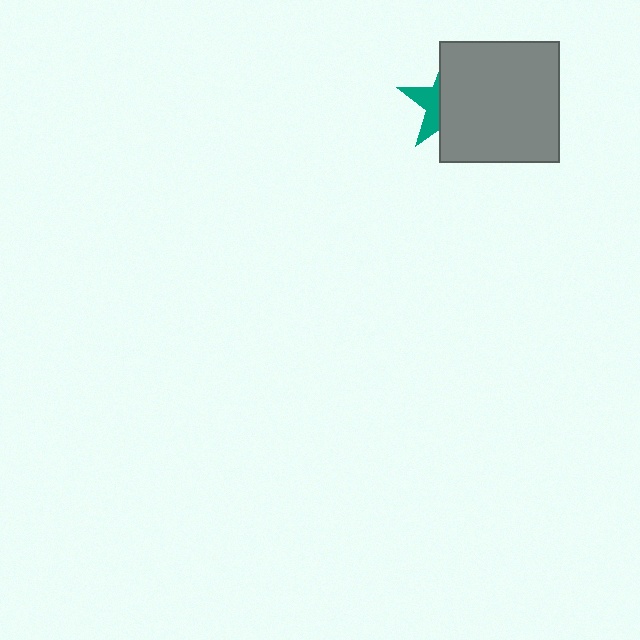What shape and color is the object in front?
The object in front is a gray square.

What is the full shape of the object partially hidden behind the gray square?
The partially hidden object is a teal star.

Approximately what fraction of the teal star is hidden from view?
Roughly 64% of the teal star is hidden behind the gray square.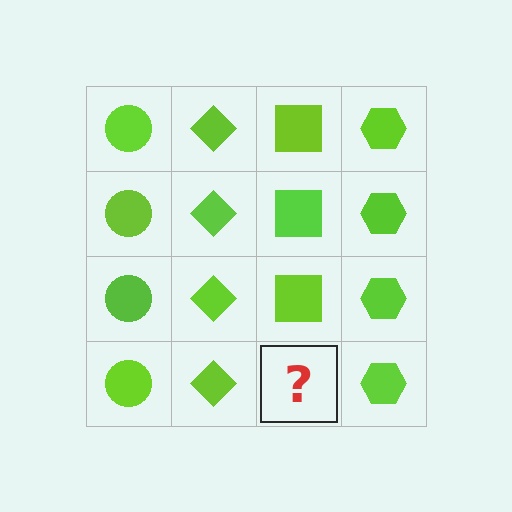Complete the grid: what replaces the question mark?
The question mark should be replaced with a lime square.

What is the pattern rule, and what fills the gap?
The rule is that each column has a consistent shape. The gap should be filled with a lime square.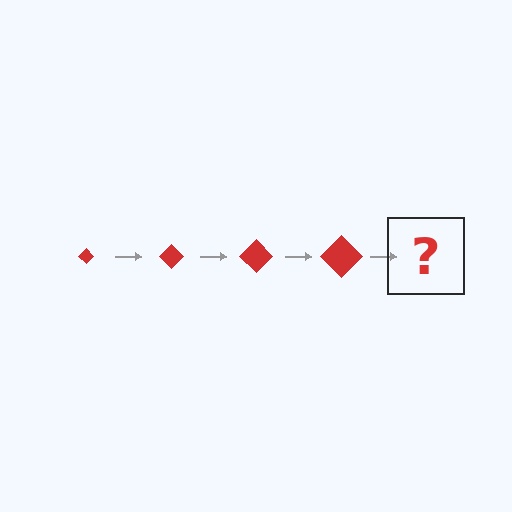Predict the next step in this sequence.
The next step is a red diamond, larger than the previous one.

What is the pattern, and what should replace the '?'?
The pattern is that the diamond gets progressively larger each step. The '?' should be a red diamond, larger than the previous one.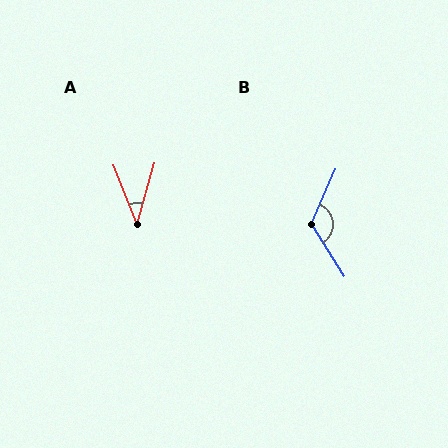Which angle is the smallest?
A, at approximately 37 degrees.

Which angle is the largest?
B, at approximately 124 degrees.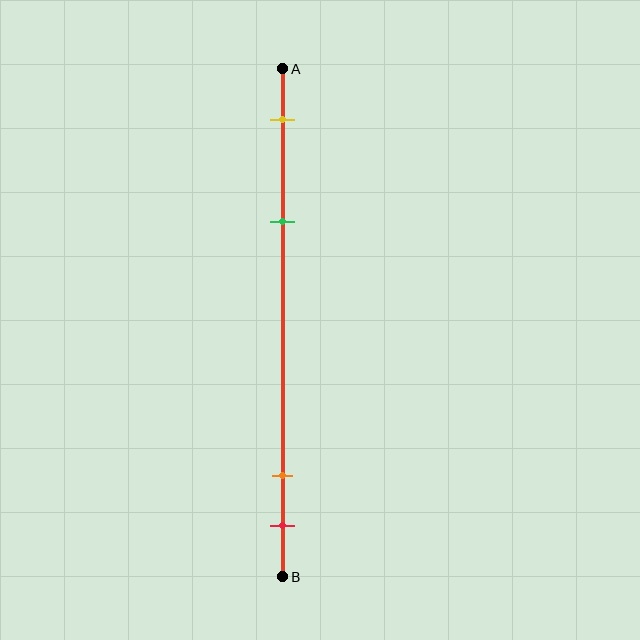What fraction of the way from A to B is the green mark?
The green mark is approximately 30% (0.3) of the way from A to B.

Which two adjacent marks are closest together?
The orange and red marks are the closest adjacent pair.